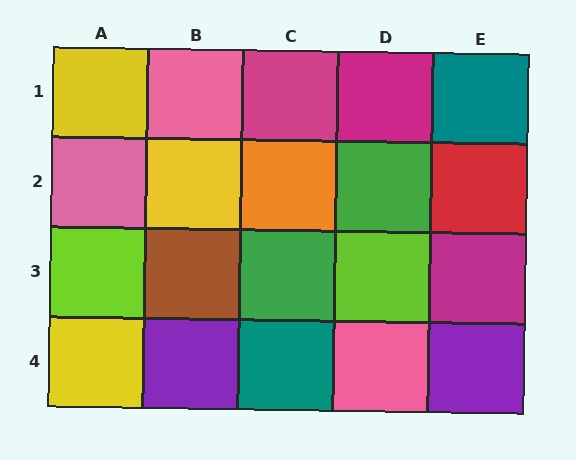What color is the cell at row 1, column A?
Yellow.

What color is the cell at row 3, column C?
Green.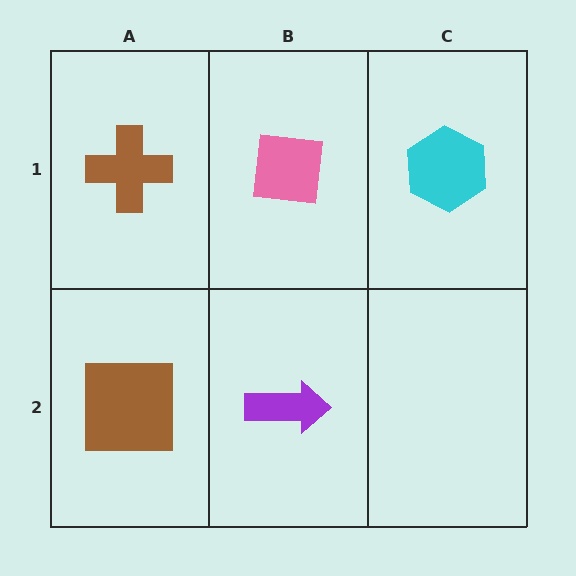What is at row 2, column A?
A brown square.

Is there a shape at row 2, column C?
No, that cell is empty.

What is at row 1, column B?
A pink square.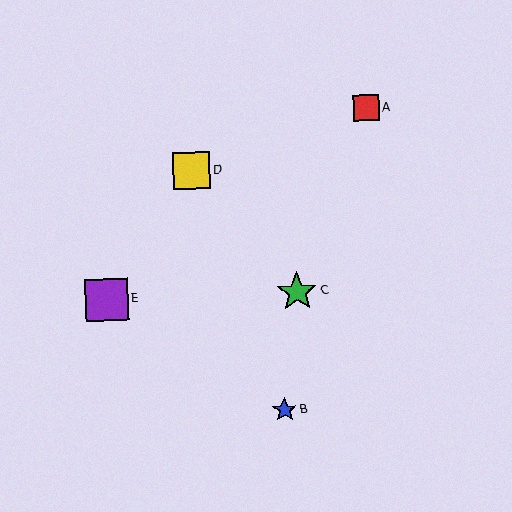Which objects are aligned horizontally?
Objects C, E are aligned horizontally.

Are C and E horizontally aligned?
Yes, both are at y≈292.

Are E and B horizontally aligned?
No, E is at y≈300 and B is at y≈410.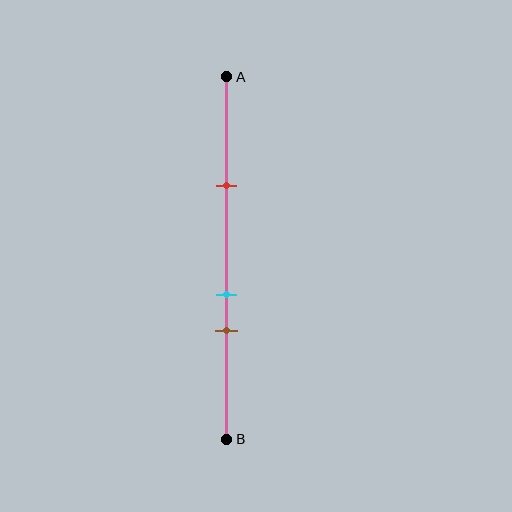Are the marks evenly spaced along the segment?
No, the marks are not evenly spaced.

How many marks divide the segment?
There are 3 marks dividing the segment.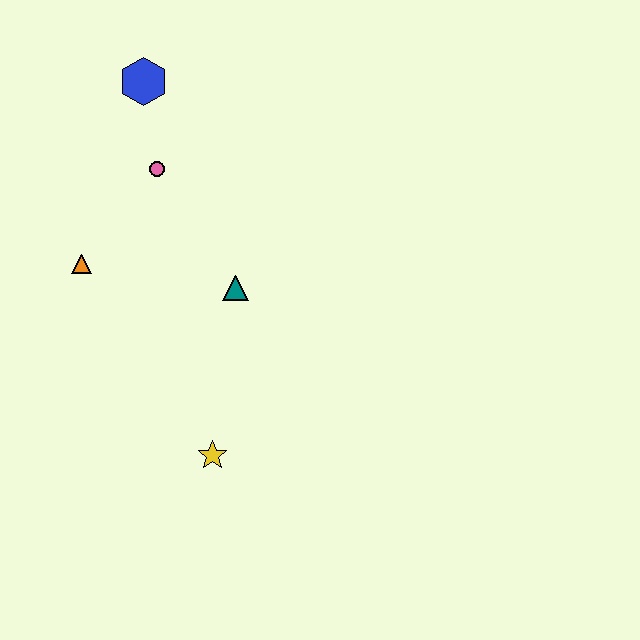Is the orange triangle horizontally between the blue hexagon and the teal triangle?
No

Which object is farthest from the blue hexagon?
The yellow star is farthest from the blue hexagon.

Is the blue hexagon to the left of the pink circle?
Yes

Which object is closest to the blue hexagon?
The pink circle is closest to the blue hexagon.